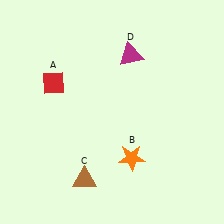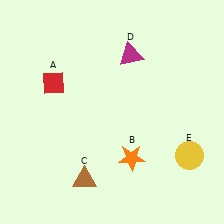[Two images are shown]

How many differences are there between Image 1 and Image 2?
There is 1 difference between the two images.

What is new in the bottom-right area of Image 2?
A yellow circle (E) was added in the bottom-right area of Image 2.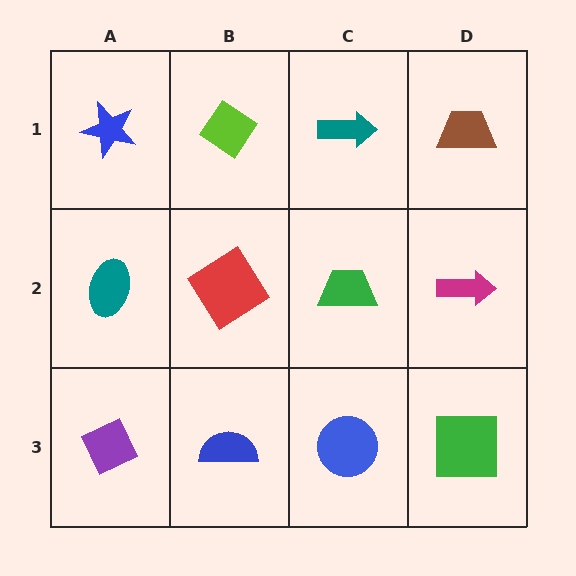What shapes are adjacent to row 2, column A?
A blue star (row 1, column A), a purple diamond (row 3, column A), a red diamond (row 2, column B).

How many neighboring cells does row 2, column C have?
4.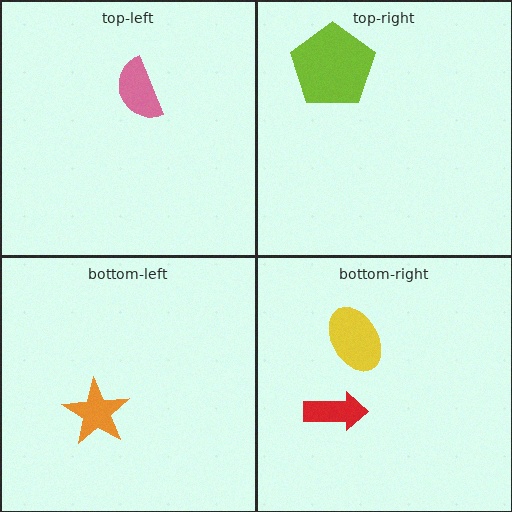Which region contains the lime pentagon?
The top-right region.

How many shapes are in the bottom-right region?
2.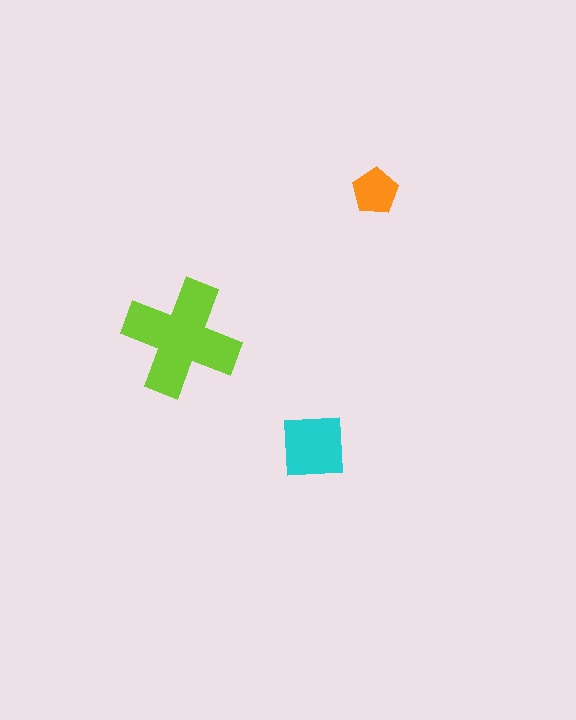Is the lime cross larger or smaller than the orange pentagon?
Larger.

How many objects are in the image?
There are 3 objects in the image.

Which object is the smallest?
The orange pentagon.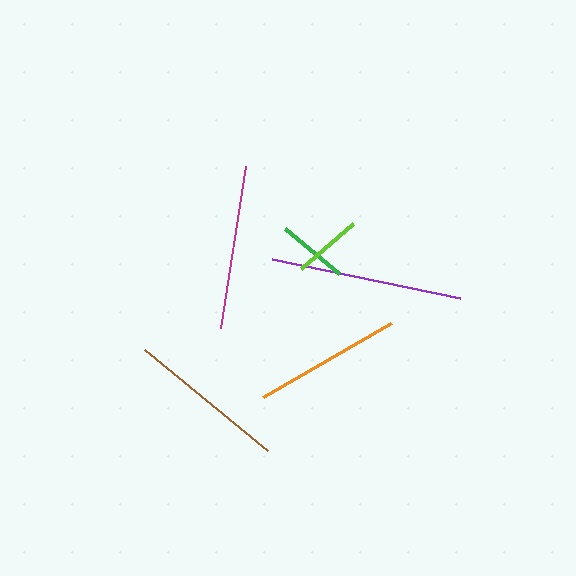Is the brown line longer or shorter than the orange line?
The brown line is longer than the orange line.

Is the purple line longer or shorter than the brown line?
The purple line is longer than the brown line.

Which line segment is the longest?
The purple line is the longest at approximately 192 pixels.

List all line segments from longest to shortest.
From longest to shortest: purple, magenta, brown, orange, green, lime.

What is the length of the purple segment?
The purple segment is approximately 192 pixels long.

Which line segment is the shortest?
The lime line is the shortest at approximately 68 pixels.